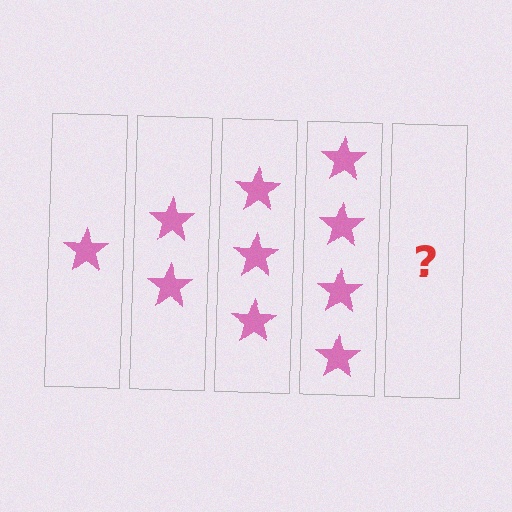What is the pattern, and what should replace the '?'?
The pattern is that each step adds one more star. The '?' should be 5 stars.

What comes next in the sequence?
The next element should be 5 stars.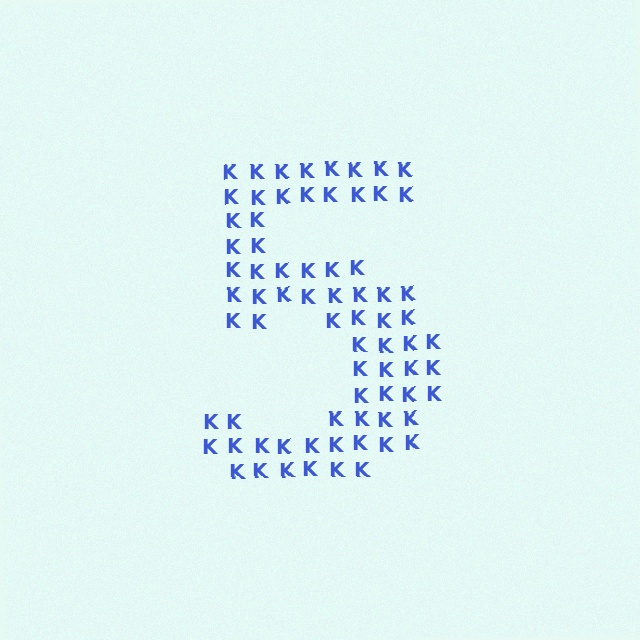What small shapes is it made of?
It is made of small letter K's.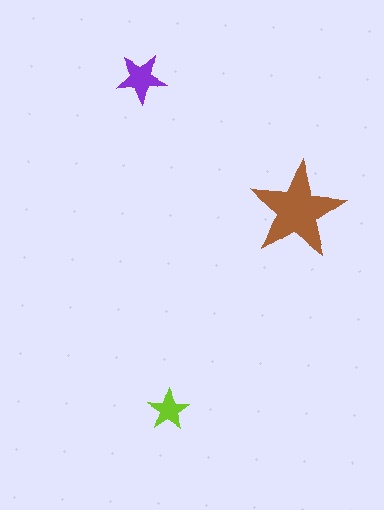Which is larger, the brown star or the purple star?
The brown one.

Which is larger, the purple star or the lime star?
The purple one.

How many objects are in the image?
There are 3 objects in the image.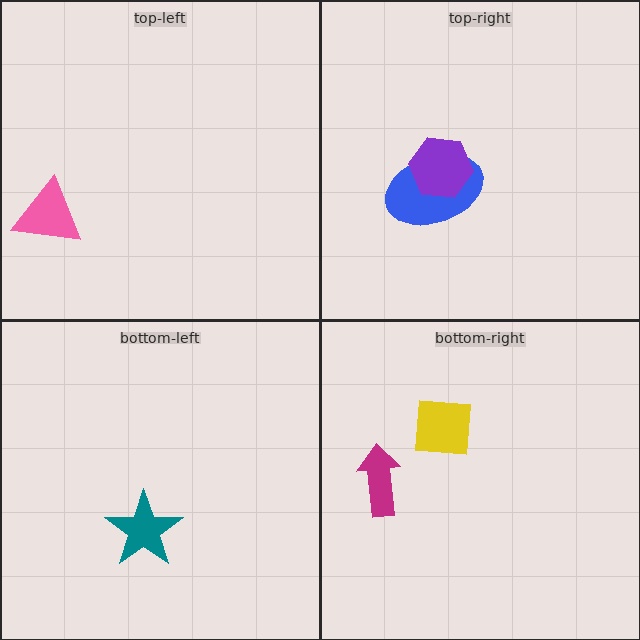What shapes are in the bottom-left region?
The teal star.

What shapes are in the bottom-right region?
The magenta arrow, the yellow square.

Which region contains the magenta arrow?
The bottom-right region.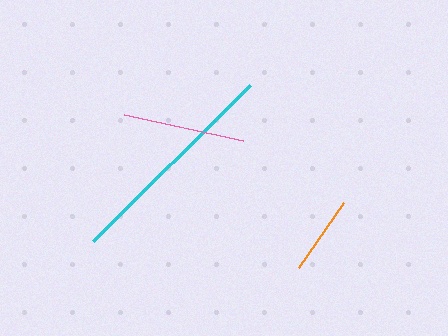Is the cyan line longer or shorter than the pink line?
The cyan line is longer than the pink line.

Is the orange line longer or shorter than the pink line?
The pink line is longer than the orange line.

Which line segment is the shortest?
The orange line is the shortest at approximately 79 pixels.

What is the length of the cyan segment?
The cyan segment is approximately 221 pixels long.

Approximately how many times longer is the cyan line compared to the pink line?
The cyan line is approximately 1.8 times the length of the pink line.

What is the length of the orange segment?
The orange segment is approximately 79 pixels long.